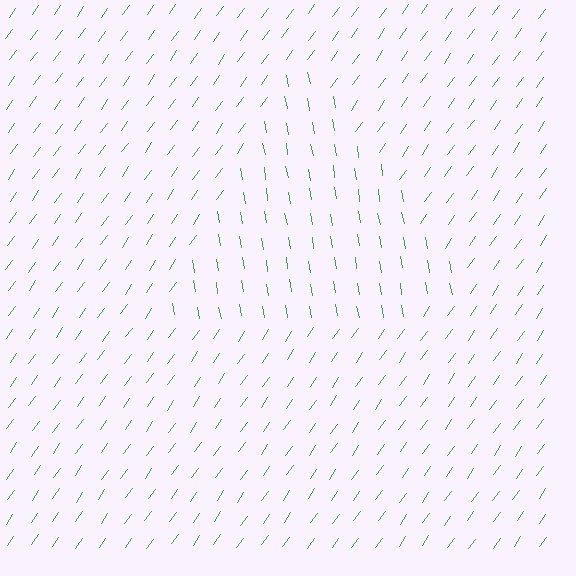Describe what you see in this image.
The image is filled with small green line segments. A triangle region in the image has lines oriented differently from the surrounding lines, creating a visible texture boundary.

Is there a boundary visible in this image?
Yes, there is a texture boundary formed by a change in line orientation.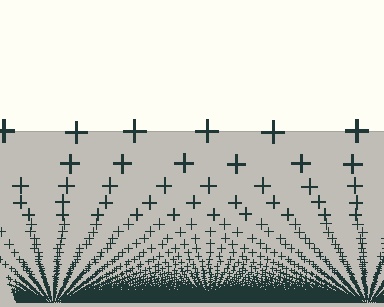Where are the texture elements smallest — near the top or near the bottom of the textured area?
Near the bottom.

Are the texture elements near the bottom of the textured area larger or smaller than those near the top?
Smaller. The gradient is inverted — elements near the bottom are smaller and denser.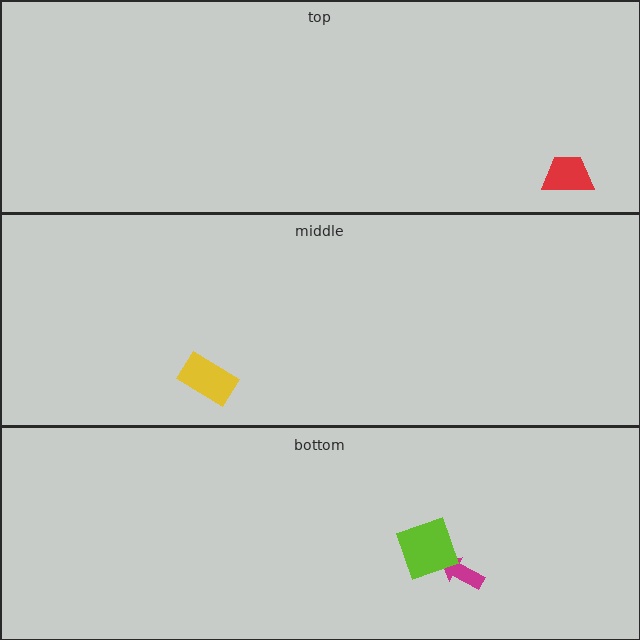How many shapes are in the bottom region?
2.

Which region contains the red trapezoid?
The top region.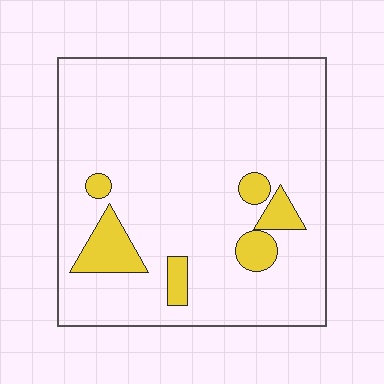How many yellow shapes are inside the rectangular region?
6.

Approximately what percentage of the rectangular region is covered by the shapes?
Approximately 10%.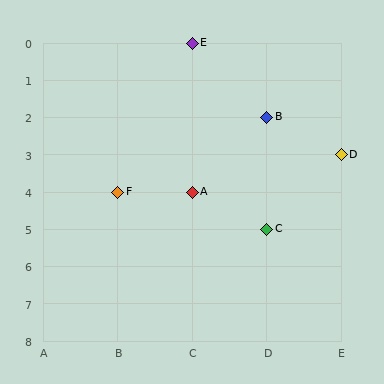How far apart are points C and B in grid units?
Points C and B are 3 rows apart.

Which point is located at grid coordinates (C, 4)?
Point A is at (C, 4).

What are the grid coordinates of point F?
Point F is at grid coordinates (B, 4).